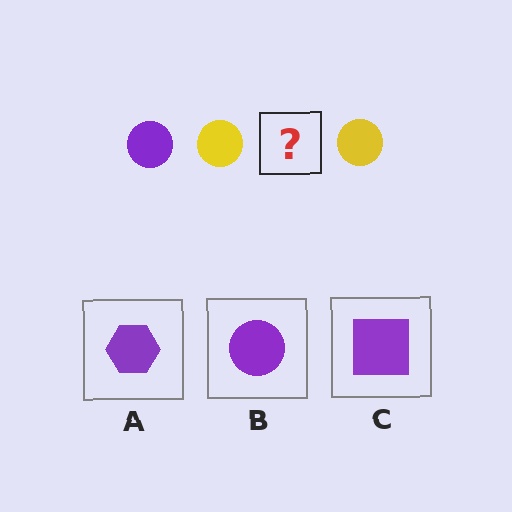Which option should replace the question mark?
Option B.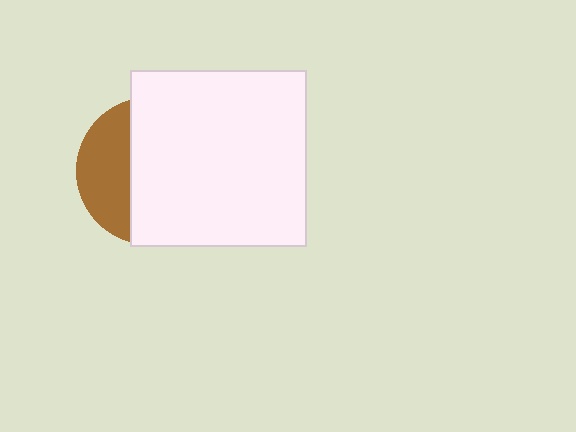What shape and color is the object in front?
The object in front is a white square.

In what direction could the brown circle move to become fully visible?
The brown circle could move left. That would shift it out from behind the white square entirely.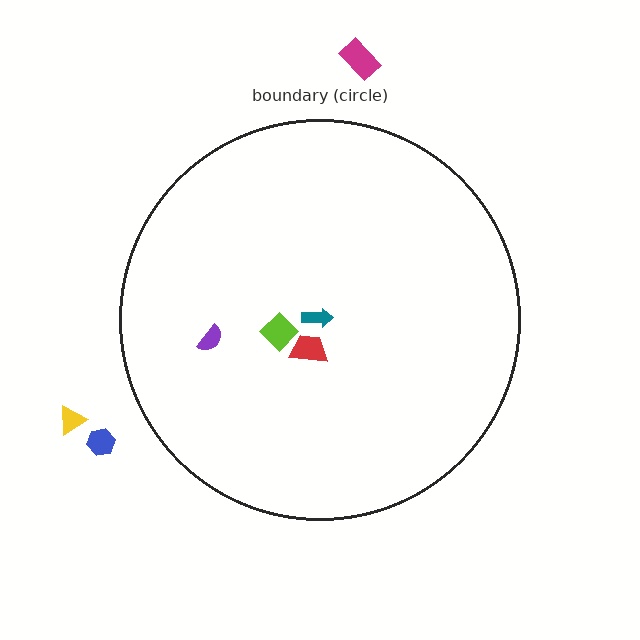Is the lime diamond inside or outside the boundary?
Inside.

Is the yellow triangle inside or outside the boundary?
Outside.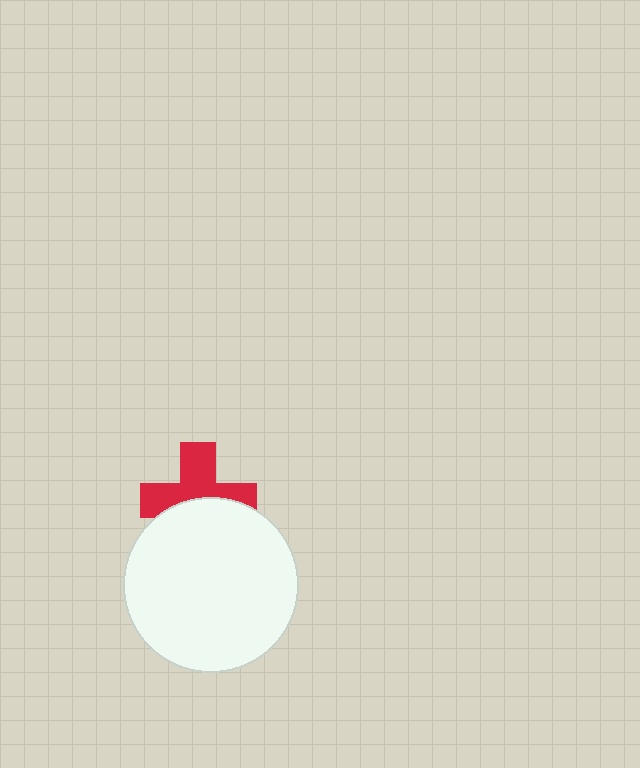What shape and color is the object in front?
The object in front is a white circle.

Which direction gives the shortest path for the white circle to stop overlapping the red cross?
Moving down gives the shortest separation.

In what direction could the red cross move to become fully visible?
The red cross could move up. That would shift it out from behind the white circle entirely.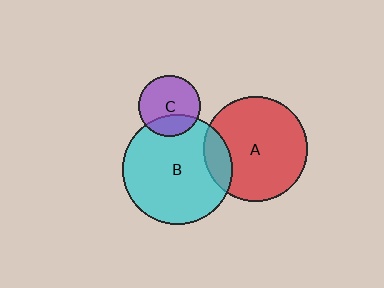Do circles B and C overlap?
Yes.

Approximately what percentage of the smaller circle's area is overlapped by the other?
Approximately 25%.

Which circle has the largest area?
Circle B (cyan).